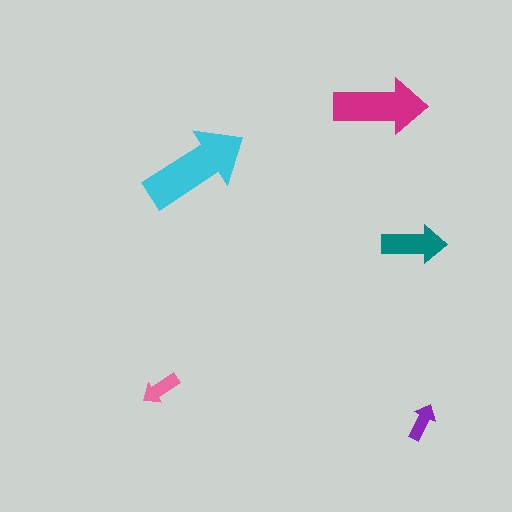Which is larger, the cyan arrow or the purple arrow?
The cyan one.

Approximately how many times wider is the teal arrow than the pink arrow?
About 1.5 times wider.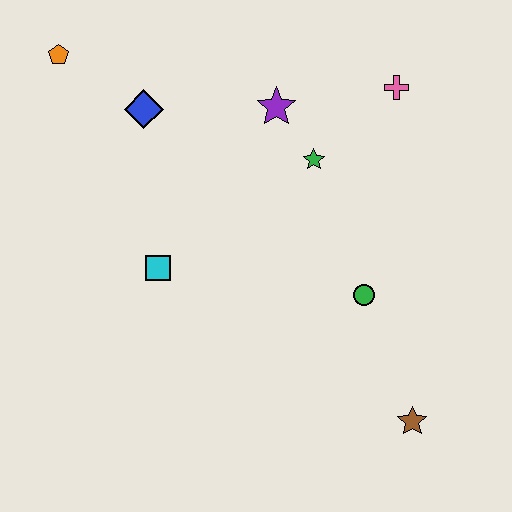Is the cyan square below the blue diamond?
Yes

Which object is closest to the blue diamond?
The orange pentagon is closest to the blue diamond.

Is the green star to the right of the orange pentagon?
Yes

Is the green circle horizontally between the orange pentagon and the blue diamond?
No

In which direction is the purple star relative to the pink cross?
The purple star is to the left of the pink cross.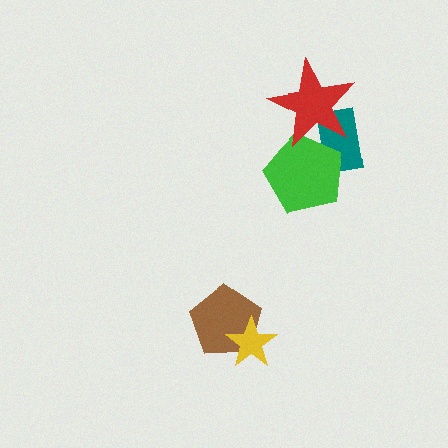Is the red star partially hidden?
No, no other shape covers it.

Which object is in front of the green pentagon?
The red star is in front of the green pentagon.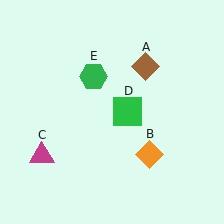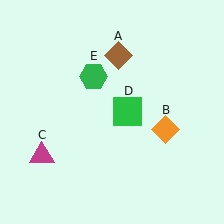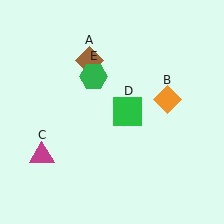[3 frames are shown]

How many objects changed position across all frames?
2 objects changed position: brown diamond (object A), orange diamond (object B).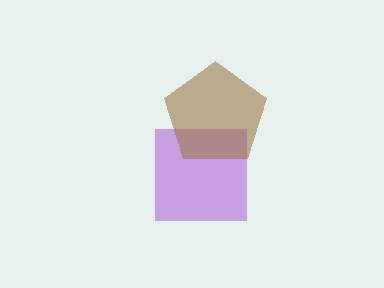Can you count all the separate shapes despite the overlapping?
Yes, there are 2 separate shapes.